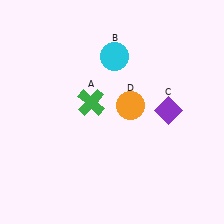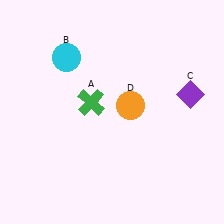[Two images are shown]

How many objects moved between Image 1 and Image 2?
2 objects moved between the two images.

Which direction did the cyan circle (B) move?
The cyan circle (B) moved left.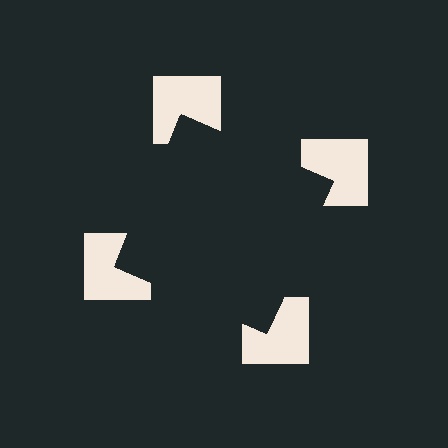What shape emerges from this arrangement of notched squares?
An illusory square — its edges are inferred from the aligned wedge cuts in the notched squares, not physically drawn.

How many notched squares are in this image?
There are 4 — one at each vertex of the illusory square.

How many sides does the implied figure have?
4 sides.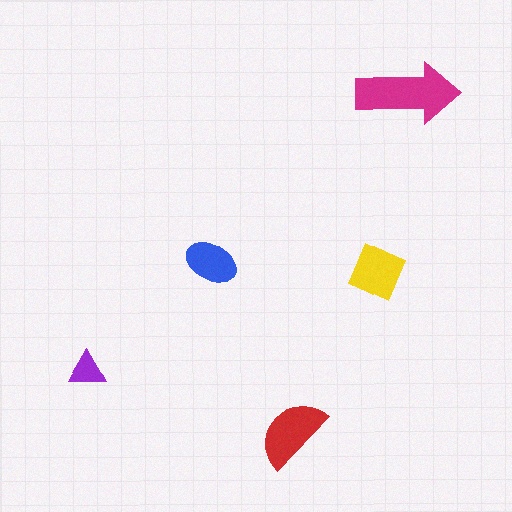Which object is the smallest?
The purple triangle.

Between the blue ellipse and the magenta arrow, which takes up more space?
The magenta arrow.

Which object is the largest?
The magenta arrow.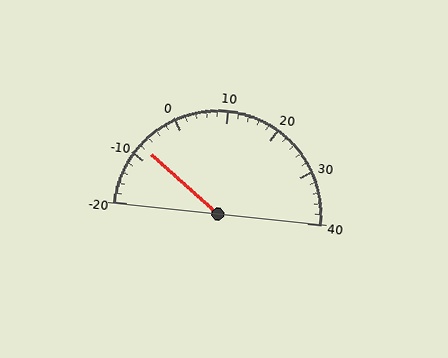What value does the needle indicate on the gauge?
The needle indicates approximately -8.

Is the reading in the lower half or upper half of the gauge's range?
The reading is in the lower half of the range (-20 to 40).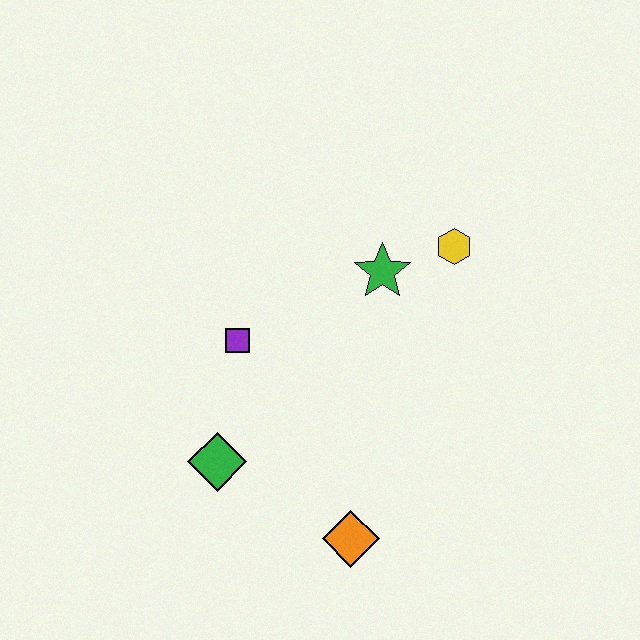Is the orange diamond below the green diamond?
Yes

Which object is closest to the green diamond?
The purple square is closest to the green diamond.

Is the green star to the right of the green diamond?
Yes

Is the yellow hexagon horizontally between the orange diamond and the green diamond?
No